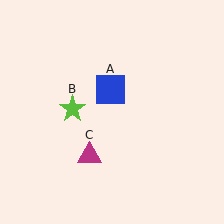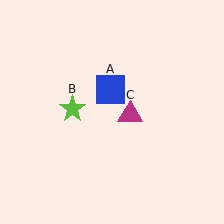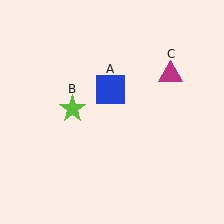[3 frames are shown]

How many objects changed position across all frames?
1 object changed position: magenta triangle (object C).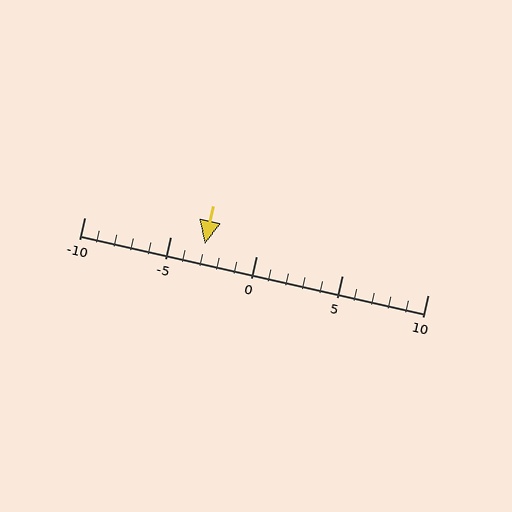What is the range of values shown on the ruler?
The ruler shows values from -10 to 10.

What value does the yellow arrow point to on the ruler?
The yellow arrow points to approximately -3.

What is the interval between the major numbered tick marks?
The major tick marks are spaced 5 units apart.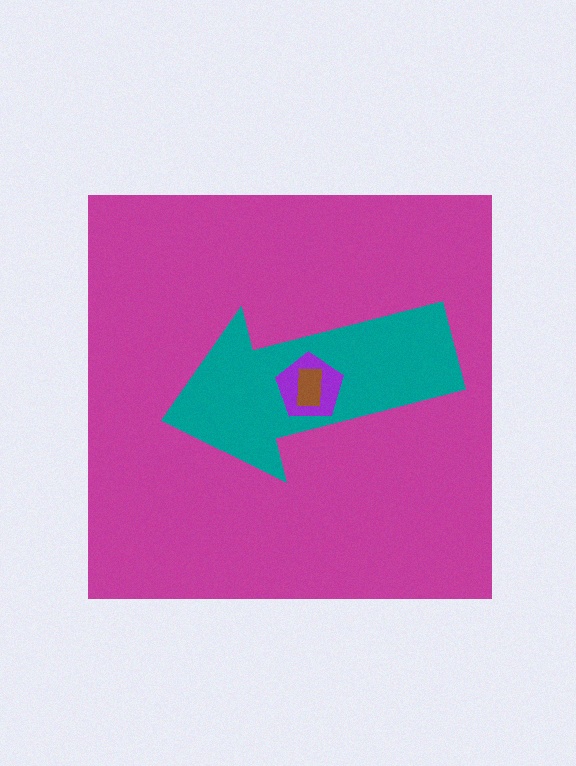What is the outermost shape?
The magenta square.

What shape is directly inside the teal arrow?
The purple pentagon.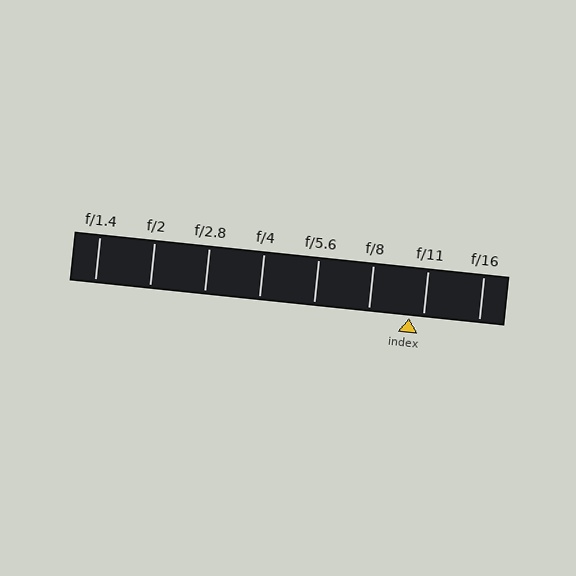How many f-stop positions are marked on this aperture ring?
There are 8 f-stop positions marked.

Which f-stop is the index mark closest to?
The index mark is closest to f/11.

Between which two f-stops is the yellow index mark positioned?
The index mark is between f/8 and f/11.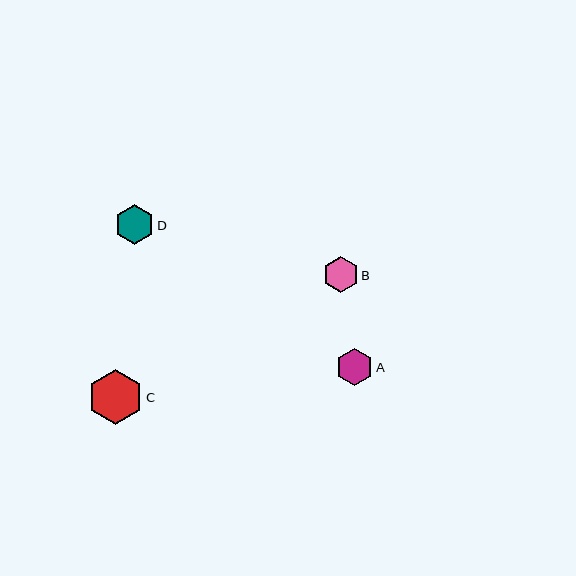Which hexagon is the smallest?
Hexagon B is the smallest with a size of approximately 36 pixels.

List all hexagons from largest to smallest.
From largest to smallest: C, D, A, B.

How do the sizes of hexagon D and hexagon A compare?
Hexagon D and hexagon A are approximately the same size.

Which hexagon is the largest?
Hexagon C is the largest with a size of approximately 55 pixels.